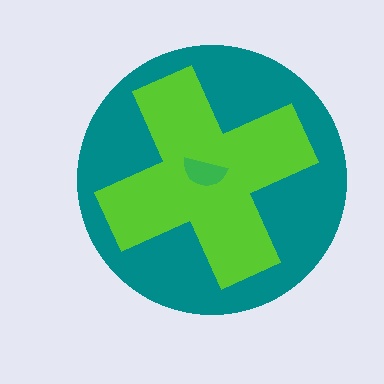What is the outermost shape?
The teal circle.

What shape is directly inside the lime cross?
The green semicircle.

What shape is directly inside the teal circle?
The lime cross.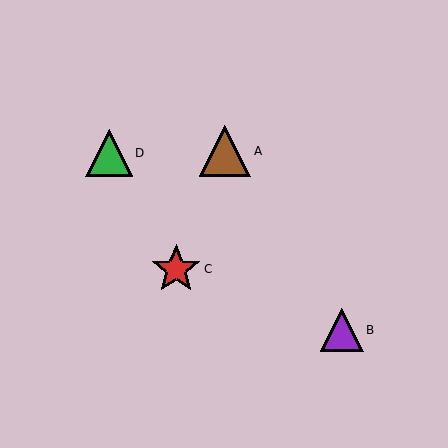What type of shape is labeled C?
Shape C is a red star.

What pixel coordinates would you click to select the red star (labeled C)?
Click at (176, 269) to select the red star C.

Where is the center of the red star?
The center of the red star is at (176, 269).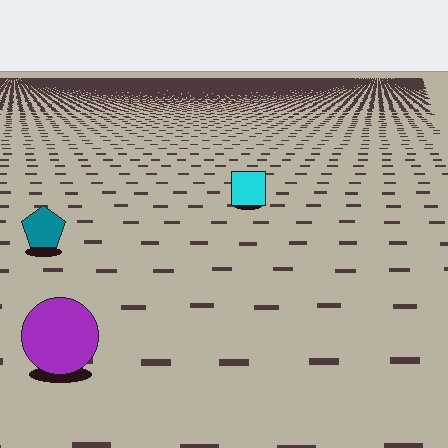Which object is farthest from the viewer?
The cyan square is farthest from the viewer. It appears smaller and the ground texture around it is denser.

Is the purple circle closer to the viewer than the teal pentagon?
Yes. The purple circle is closer — you can tell from the texture gradient: the ground texture is coarser near it.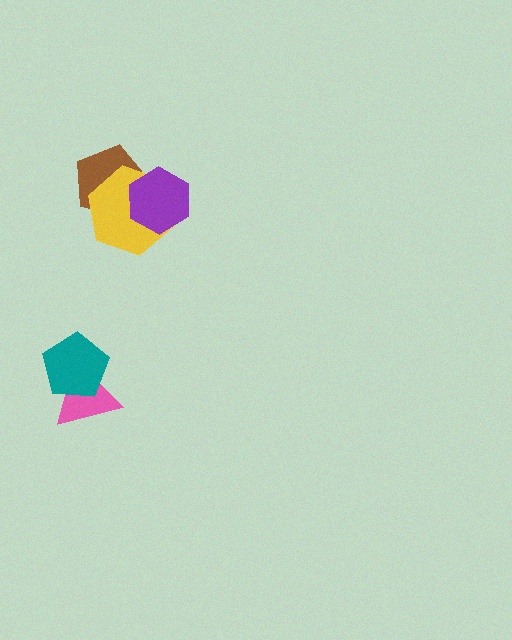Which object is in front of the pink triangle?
The teal pentagon is in front of the pink triangle.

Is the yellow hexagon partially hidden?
Yes, it is partially covered by another shape.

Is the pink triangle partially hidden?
Yes, it is partially covered by another shape.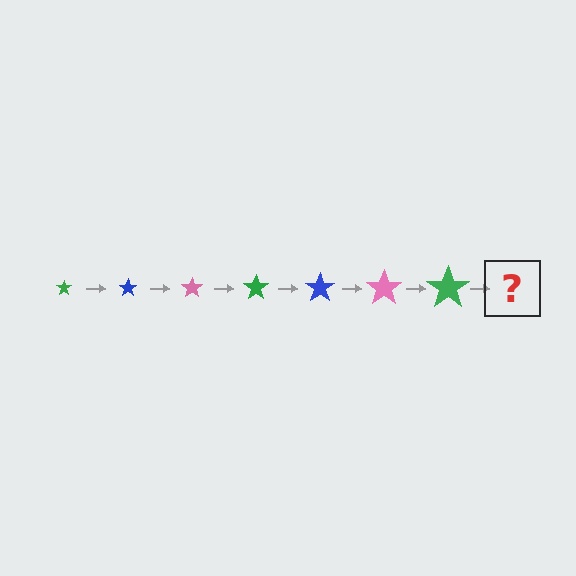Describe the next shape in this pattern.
It should be a blue star, larger than the previous one.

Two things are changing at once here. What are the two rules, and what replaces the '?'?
The two rules are that the star grows larger each step and the color cycles through green, blue, and pink. The '?' should be a blue star, larger than the previous one.